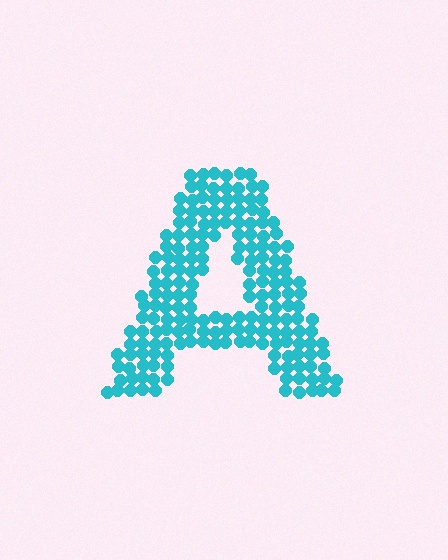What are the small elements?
The small elements are circles.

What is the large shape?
The large shape is the letter A.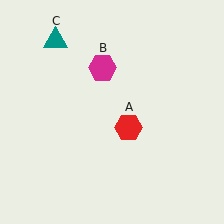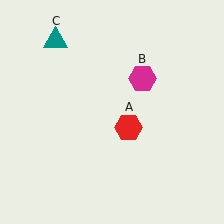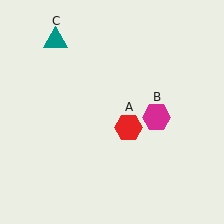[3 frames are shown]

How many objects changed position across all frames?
1 object changed position: magenta hexagon (object B).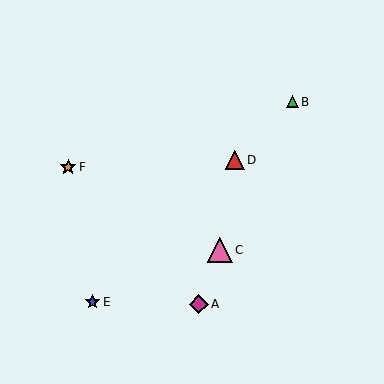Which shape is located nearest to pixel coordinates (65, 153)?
The orange star (labeled F) at (68, 167) is nearest to that location.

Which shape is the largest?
The pink triangle (labeled C) is the largest.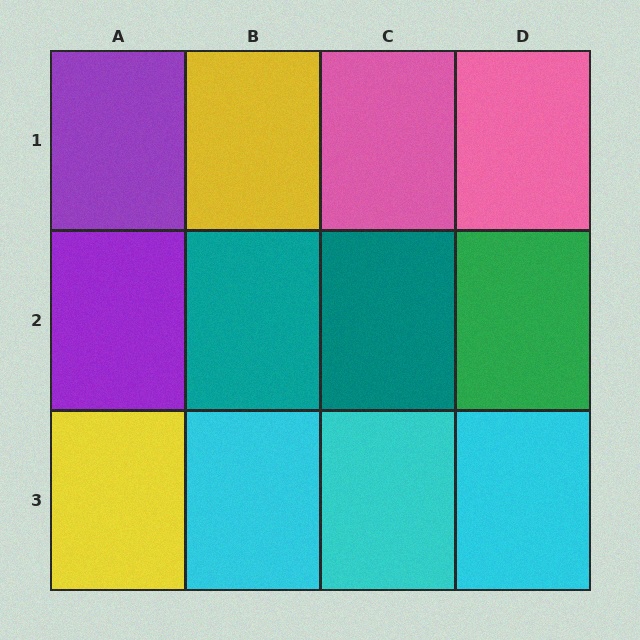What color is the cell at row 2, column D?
Green.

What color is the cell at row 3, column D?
Cyan.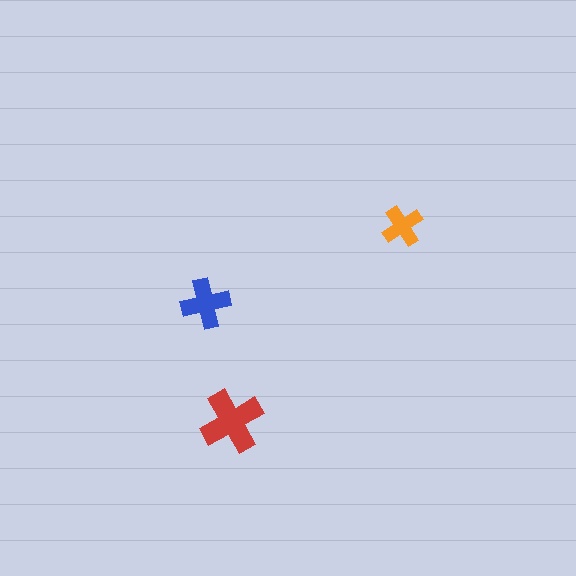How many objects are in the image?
There are 3 objects in the image.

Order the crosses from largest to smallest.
the red one, the blue one, the orange one.